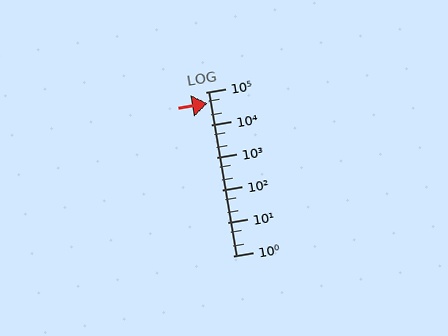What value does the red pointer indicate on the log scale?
The pointer indicates approximately 44000.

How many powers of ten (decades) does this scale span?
The scale spans 5 decades, from 1 to 100000.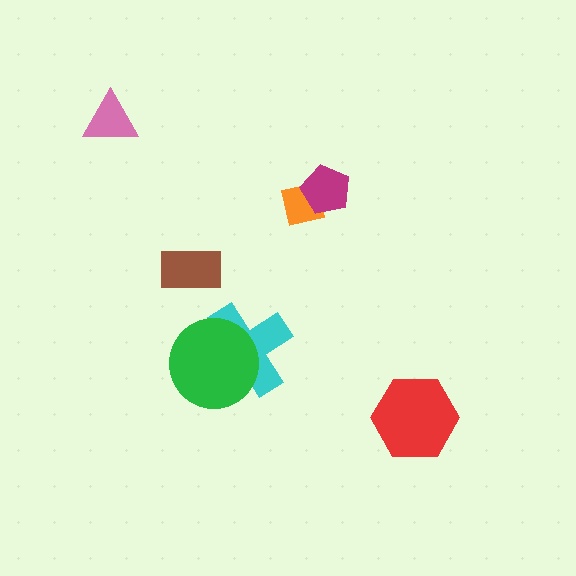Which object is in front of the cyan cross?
The green circle is in front of the cyan cross.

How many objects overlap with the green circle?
1 object overlaps with the green circle.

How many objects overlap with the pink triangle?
0 objects overlap with the pink triangle.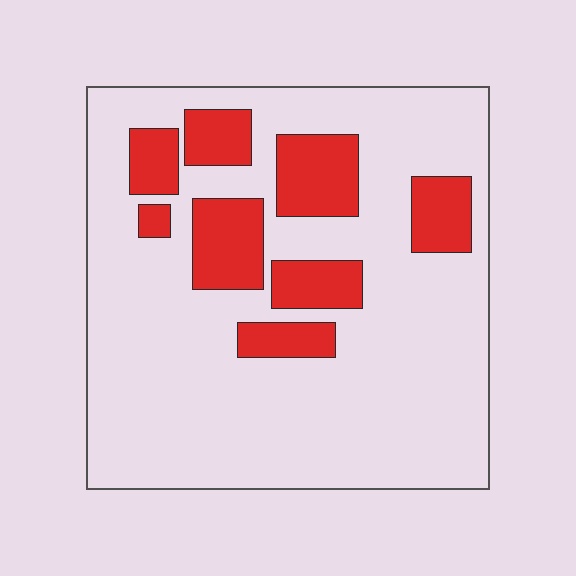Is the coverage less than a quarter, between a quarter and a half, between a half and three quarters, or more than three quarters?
Less than a quarter.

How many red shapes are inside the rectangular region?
8.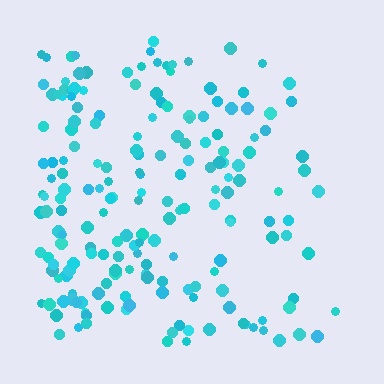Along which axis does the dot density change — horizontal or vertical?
Horizontal.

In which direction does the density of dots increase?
From right to left, with the left side densest.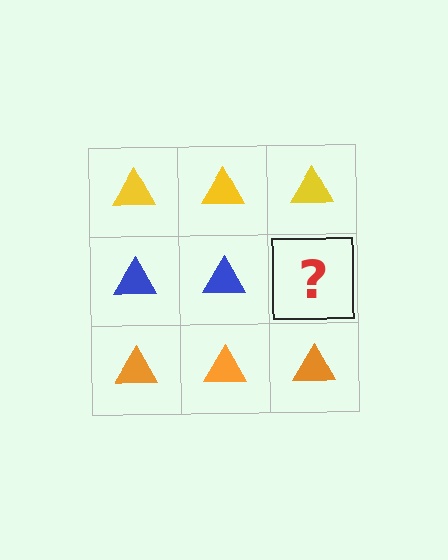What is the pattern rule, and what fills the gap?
The rule is that each row has a consistent color. The gap should be filled with a blue triangle.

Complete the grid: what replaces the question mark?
The question mark should be replaced with a blue triangle.